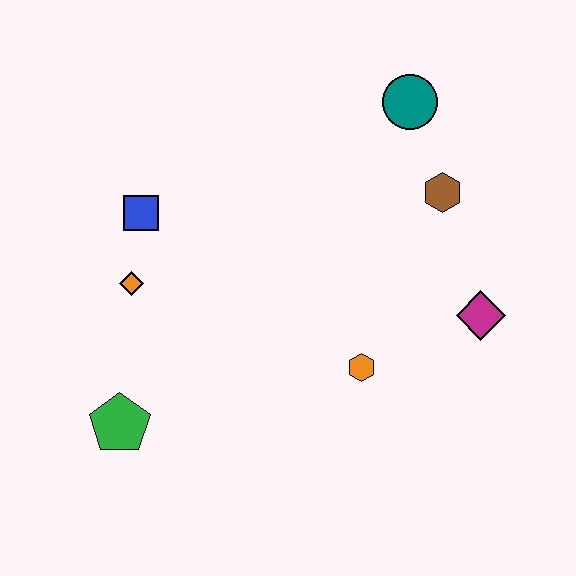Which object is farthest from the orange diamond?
The magenta diamond is farthest from the orange diamond.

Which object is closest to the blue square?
The orange diamond is closest to the blue square.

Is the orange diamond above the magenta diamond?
Yes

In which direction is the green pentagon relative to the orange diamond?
The green pentagon is below the orange diamond.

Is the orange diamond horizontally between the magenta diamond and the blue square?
No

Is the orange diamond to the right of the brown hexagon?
No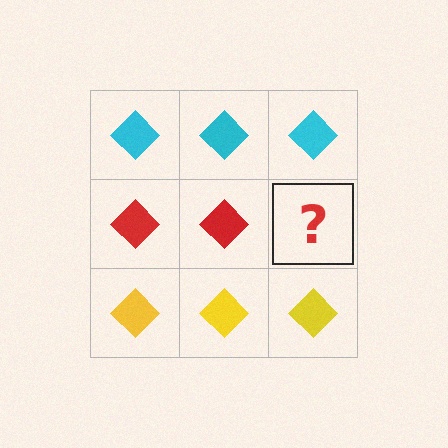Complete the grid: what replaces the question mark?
The question mark should be replaced with a red diamond.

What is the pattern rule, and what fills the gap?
The rule is that each row has a consistent color. The gap should be filled with a red diamond.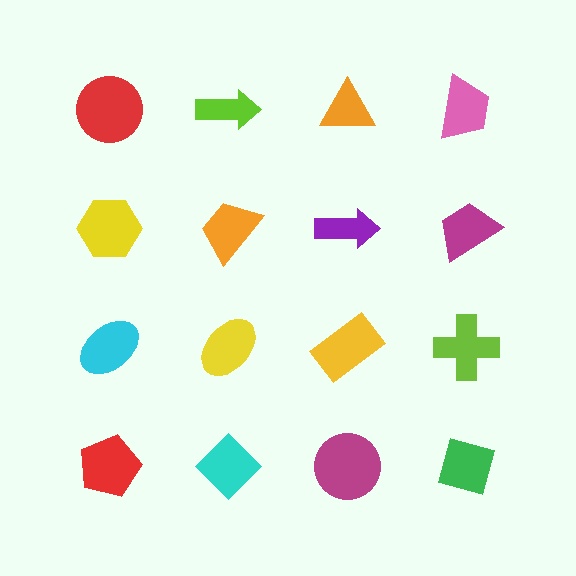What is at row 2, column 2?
An orange trapezoid.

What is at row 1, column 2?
A lime arrow.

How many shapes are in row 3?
4 shapes.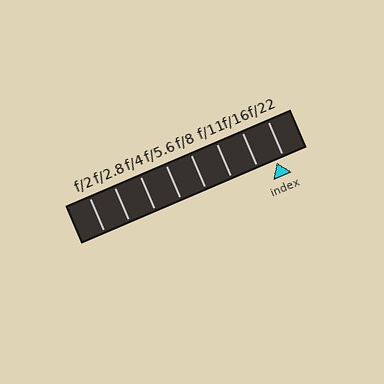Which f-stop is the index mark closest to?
The index mark is closest to f/22.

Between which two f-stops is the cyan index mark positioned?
The index mark is between f/16 and f/22.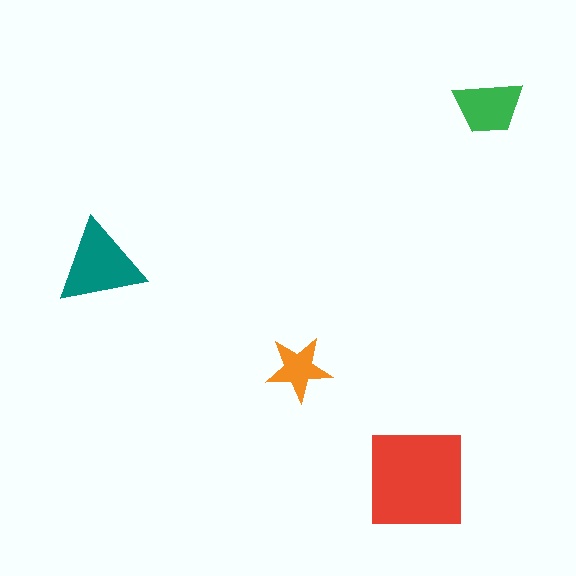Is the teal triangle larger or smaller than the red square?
Smaller.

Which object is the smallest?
The orange star.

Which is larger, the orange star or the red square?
The red square.